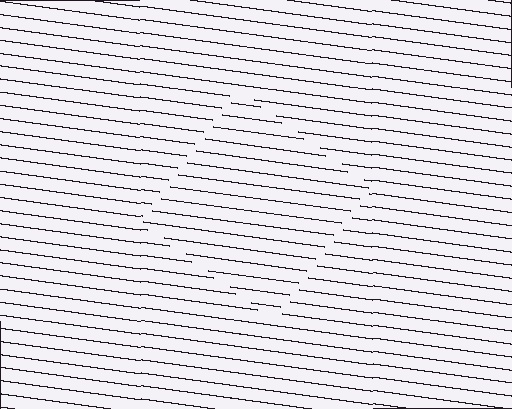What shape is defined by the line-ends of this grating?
An illusory square. The interior of the shape contains the same grating, shifted by half a period — the contour is defined by the phase discontinuity where line-ends from the inner and outer gratings abut.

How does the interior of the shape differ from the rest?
The interior of the shape contains the same grating, shifted by half a period — the contour is defined by the phase discontinuity where line-ends from the inner and outer gratings abut.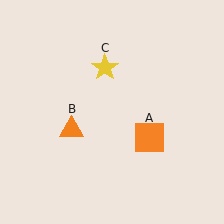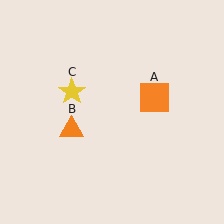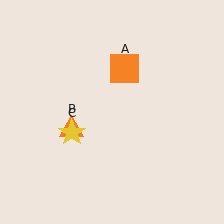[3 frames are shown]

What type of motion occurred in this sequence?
The orange square (object A), yellow star (object C) rotated counterclockwise around the center of the scene.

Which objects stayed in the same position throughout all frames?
Orange triangle (object B) remained stationary.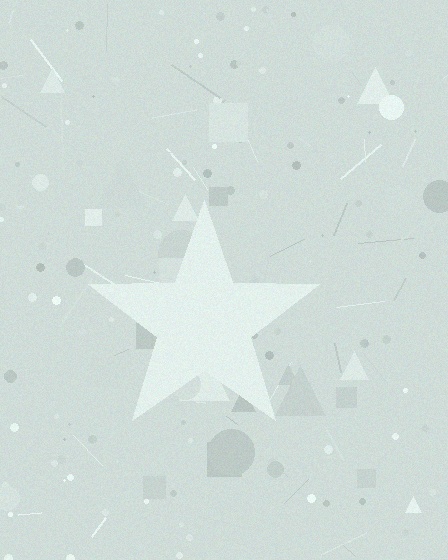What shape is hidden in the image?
A star is hidden in the image.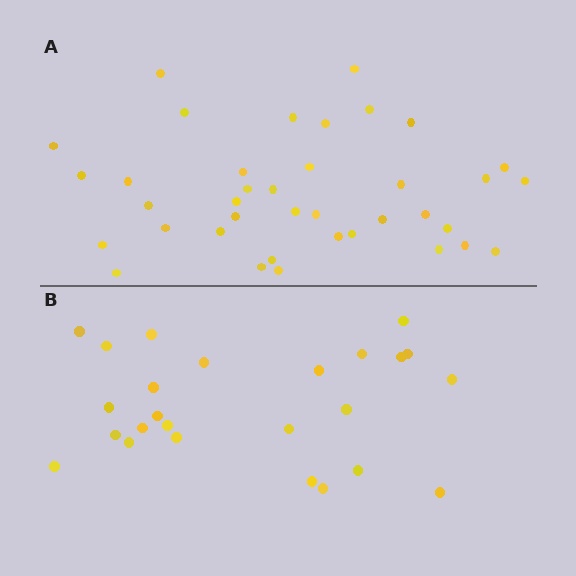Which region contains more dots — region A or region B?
Region A (the top region) has more dots.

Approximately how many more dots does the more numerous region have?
Region A has approximately 15 more dots than region B.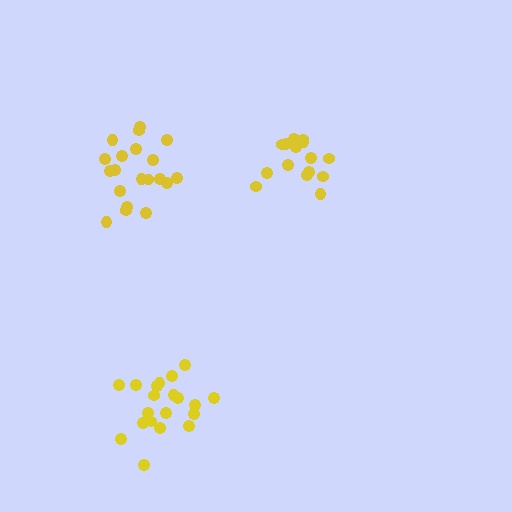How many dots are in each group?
Group 1: 15 dots, Group 2: 20 dots, Group 3: 20 dots (55 total).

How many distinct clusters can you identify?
There are 3 distinct clusters.